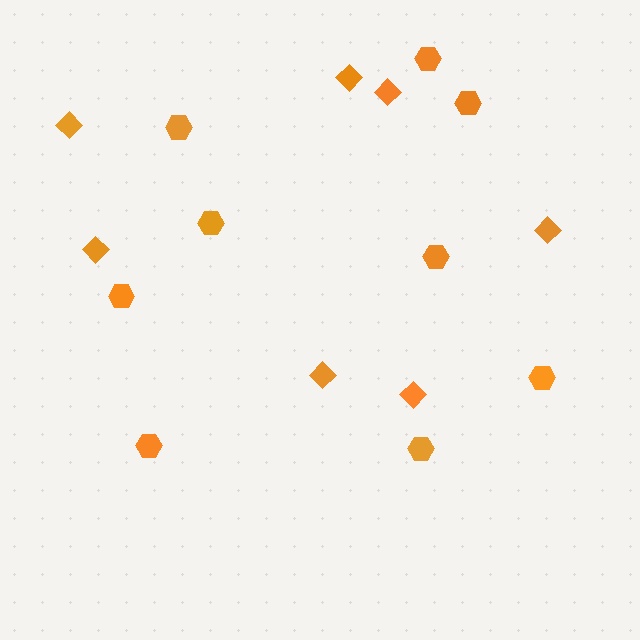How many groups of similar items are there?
There are 2 groups: one group of hexagons (9) and one group of diamonds (7).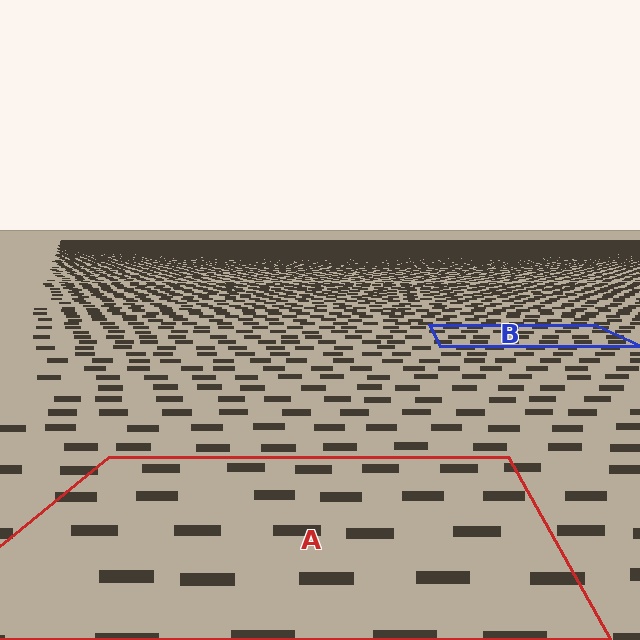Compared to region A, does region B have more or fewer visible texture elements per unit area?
Region B has more texture elements per unit area — they are packed more densely because it is farther away.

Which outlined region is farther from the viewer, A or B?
Region B is farther from the viewer — the texture elements inside it appear smaller and more densely packed.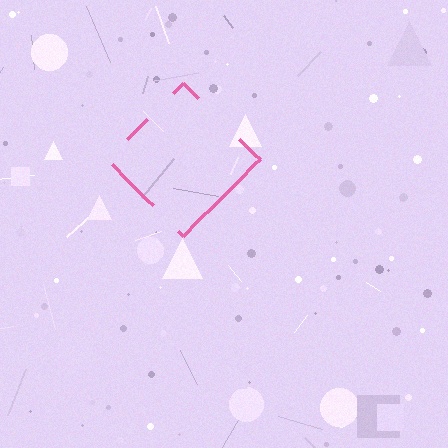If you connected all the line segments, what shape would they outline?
They would outline a diamond.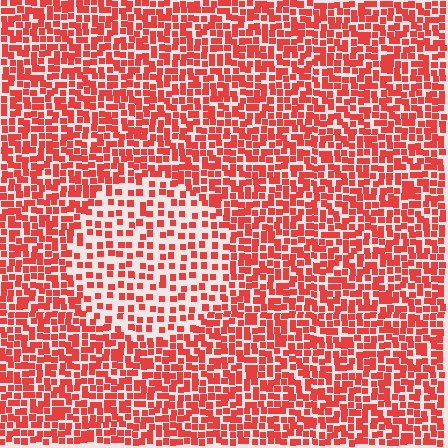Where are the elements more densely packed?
The elements are more densely packed outside the circle boundary.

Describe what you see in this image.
The image contains small red elements arranged at two different densities. A circle-shaped region is visible where the elements are less densely packed than the surrounding area.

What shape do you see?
I see a circle.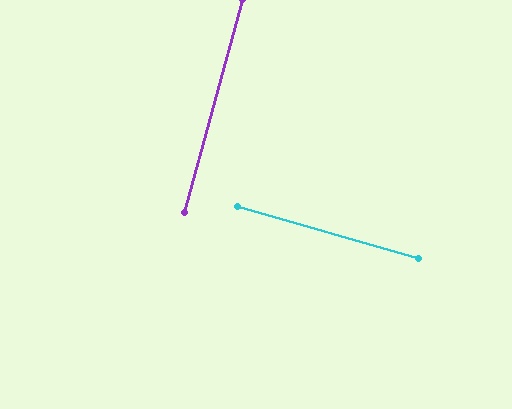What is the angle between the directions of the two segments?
Approximately 89 degrees.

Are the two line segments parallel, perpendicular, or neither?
Perpendicular — they meet at approximately 89°.